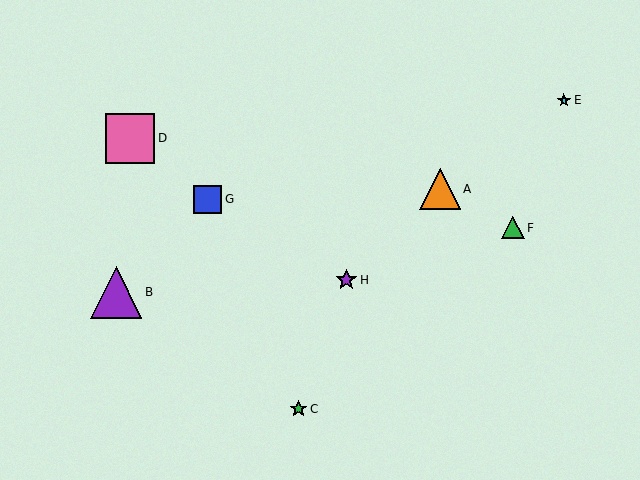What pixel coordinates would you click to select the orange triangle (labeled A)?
Click at (440, 189) to select the orange triangle A.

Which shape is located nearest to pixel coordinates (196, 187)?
The blue square (labeled G) at (208, 200) is nearest to that location.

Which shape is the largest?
The purple triangle (labeled B) is the largest.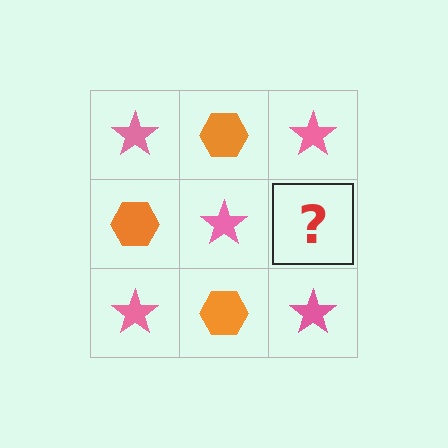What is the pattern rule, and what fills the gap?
The rule is that it alternates pink star and orange hexagon in a checkerboard pattern. The gap should be filled with an orange hexagon.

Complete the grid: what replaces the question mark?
The question mark should be replaced with an orange hexagon.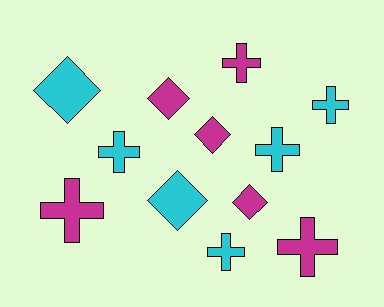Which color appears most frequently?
Cyan, with 6 objects.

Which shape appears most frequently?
Cross, with 7 objects.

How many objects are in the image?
There are 12 objects.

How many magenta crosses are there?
There are 3 magenta crosses.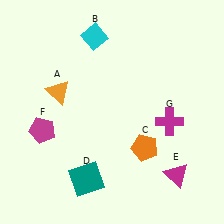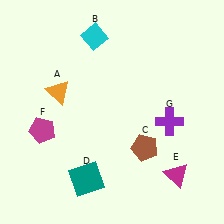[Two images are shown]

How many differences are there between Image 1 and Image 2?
There are 2 differences between the two images.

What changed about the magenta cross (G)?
In Image 1, G is magenta. In Image 2, it changed to purple.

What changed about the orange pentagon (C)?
In Image 1, C is orange. In Image 2, it changed to brown.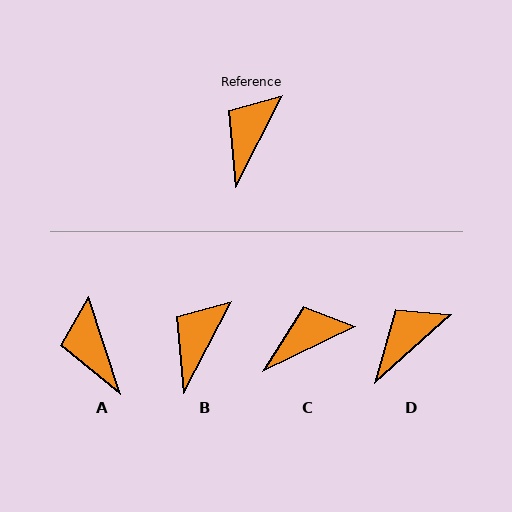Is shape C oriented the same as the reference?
No, it is off by about 37 degrees.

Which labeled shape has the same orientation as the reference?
B.